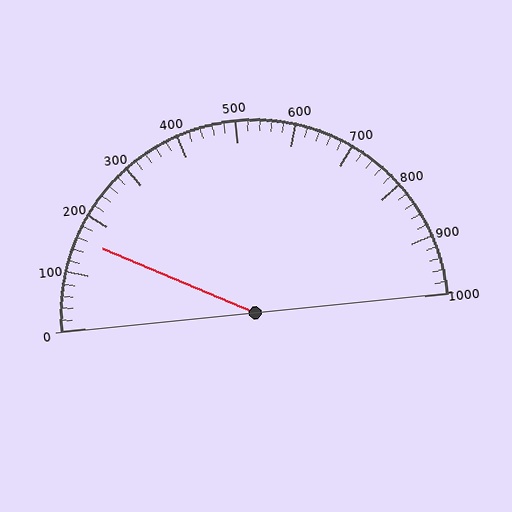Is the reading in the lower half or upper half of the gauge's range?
The reading is in the lower half of the range (0 to 1000).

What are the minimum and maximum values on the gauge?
The gauge ranges from 0 to 1000.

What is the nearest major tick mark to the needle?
The nearest major tick mark is 200.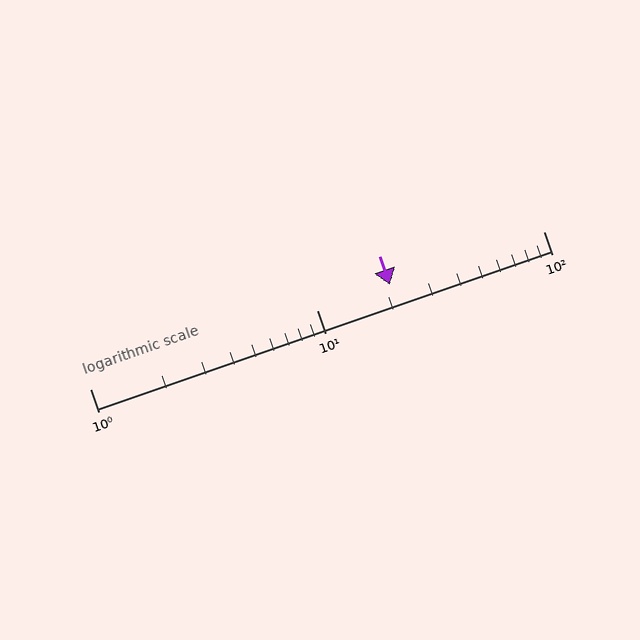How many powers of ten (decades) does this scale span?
The scale spans 2 decades, from 1 to 100.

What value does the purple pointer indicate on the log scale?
The pointer indicates approximately 21.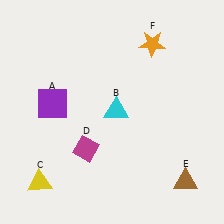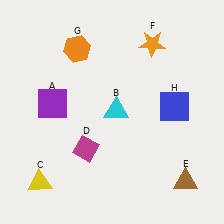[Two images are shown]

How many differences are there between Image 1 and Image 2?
There are 2 differences between the two images.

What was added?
An orange hexagon (G), a blue square (H) were added in Image 2.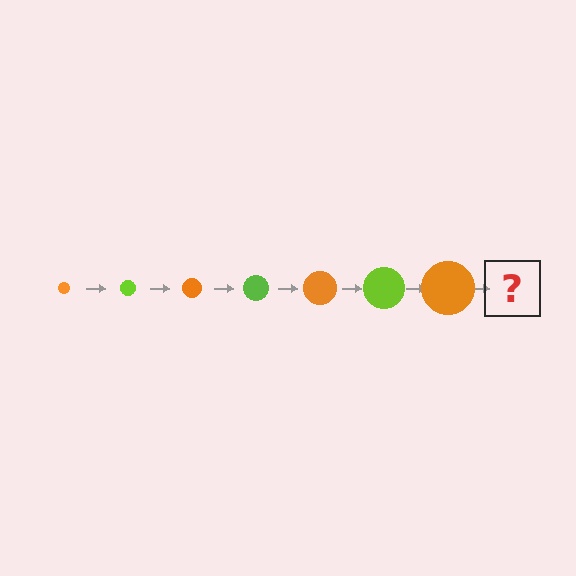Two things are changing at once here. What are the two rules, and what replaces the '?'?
The two rules are that the circle grows larger each step and the color cycles through orange and lime. The '?' should be a lime circle, larger than the previous one.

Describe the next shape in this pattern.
It should be a lime circle, larger than the previous one.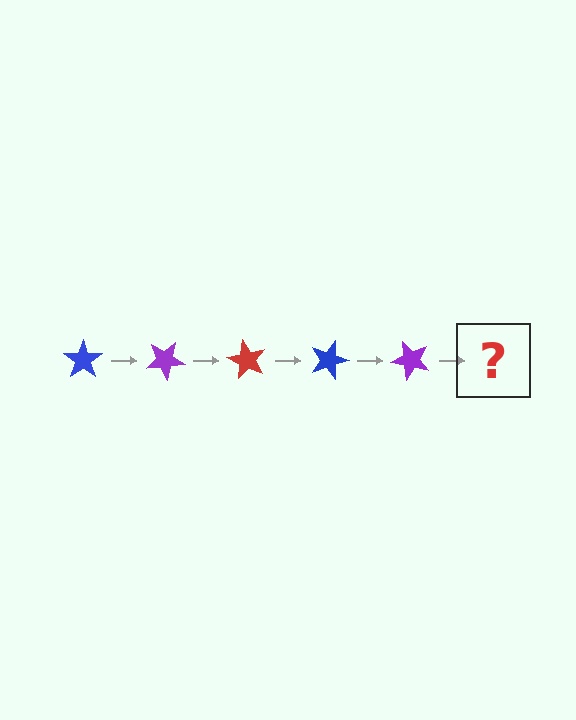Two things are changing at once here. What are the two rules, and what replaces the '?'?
The two rules are that it rotates 30 degrees each step and the color cycles through blue, purple, and red. The '?' should be a red star, rotated 150 degrees from the start.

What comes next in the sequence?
The next element should be a red star, rotated 150 degrees from the start.